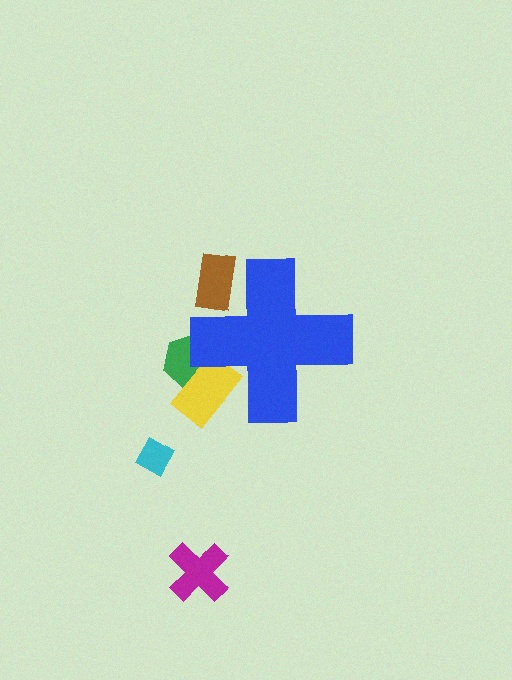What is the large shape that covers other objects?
A blue cross.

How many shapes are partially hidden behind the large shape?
3 shapes are partially hidden.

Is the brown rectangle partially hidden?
Yes, the brown rectangle is partially hidden behind the blue cross.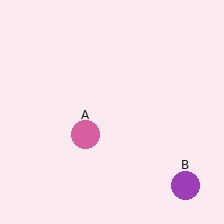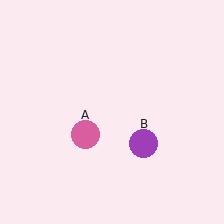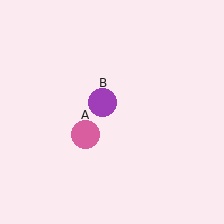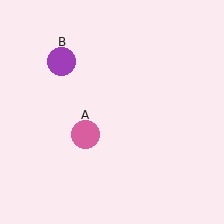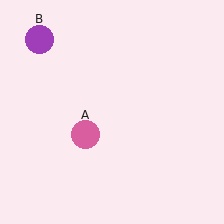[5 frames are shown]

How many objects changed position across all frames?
1 object changed position: purple circle (object B).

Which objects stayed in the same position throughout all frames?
Pink circle (object A) remained stationary.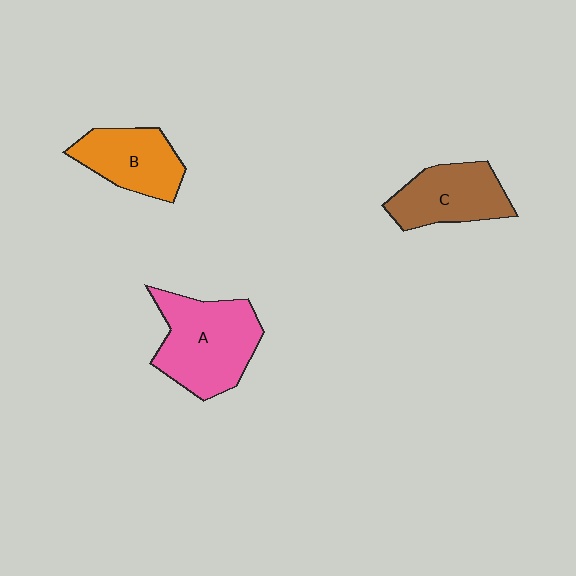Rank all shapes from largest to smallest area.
From largest to smallest: A (pink), C (brown), B (orange).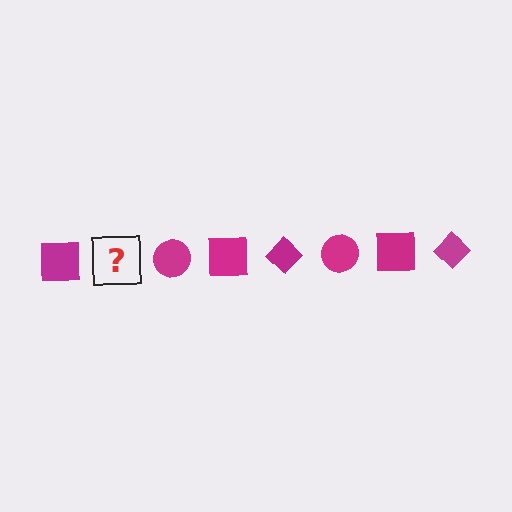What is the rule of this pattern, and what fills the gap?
The rule is that the pattern cycles through square, diamond, circle shapes in magenta. The gap should be filled with a magenta diamond.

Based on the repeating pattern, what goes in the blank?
The blank should be a magenta diamond.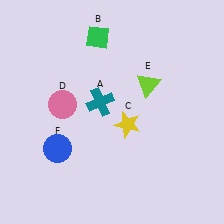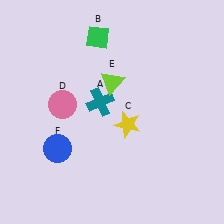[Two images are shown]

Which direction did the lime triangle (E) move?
The lime triangle (E) moved left.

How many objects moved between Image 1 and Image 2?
1 object moved between the two images.